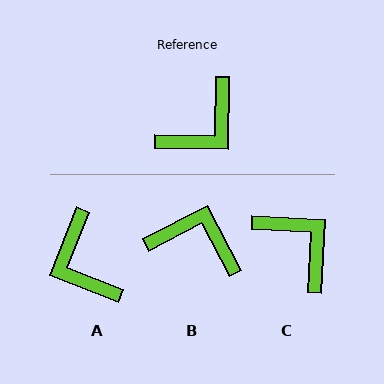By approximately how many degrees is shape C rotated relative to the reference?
Approximately 88 degrees counter-clockwise.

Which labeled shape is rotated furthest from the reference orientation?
B, about 118 degrees away.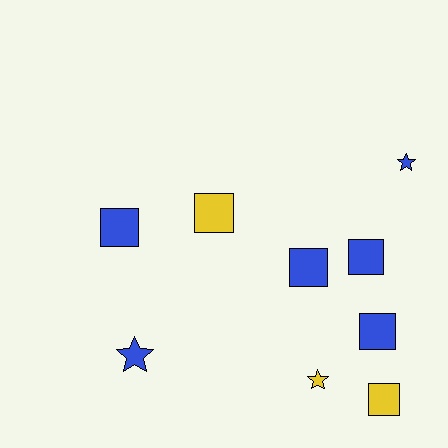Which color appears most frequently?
Blue, with 6 objects.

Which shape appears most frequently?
Square, with 6 objects.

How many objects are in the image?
There are 9 objects.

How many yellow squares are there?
There are 2 yellow squares.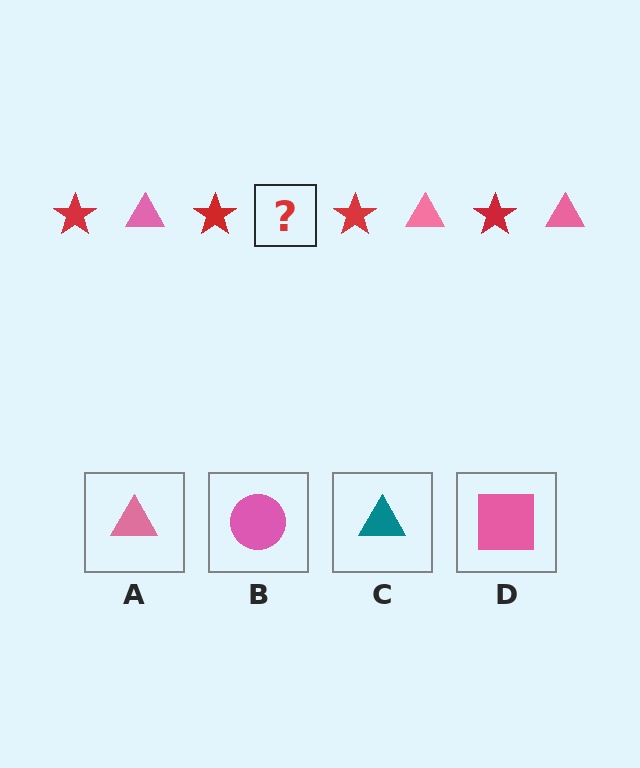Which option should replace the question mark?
Option A.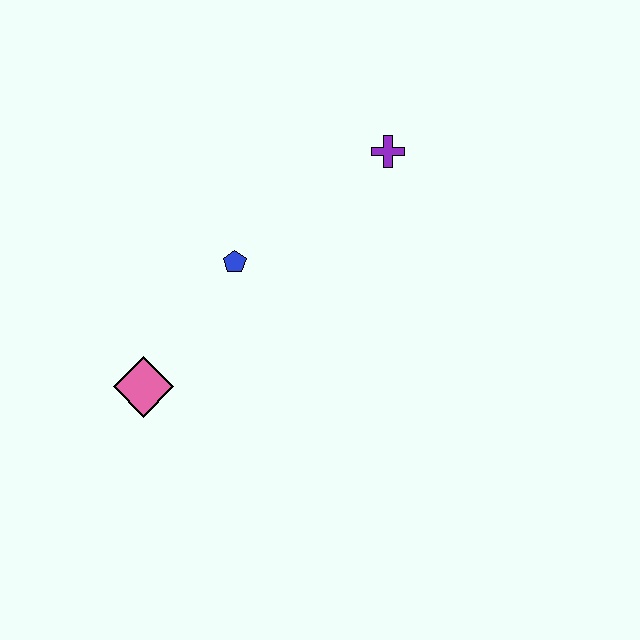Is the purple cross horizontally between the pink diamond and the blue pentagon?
No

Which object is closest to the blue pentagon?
The pink diamond is closest to the blue pentagon.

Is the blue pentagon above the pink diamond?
Yes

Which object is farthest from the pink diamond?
The purple cross is farthest from the pink diamond.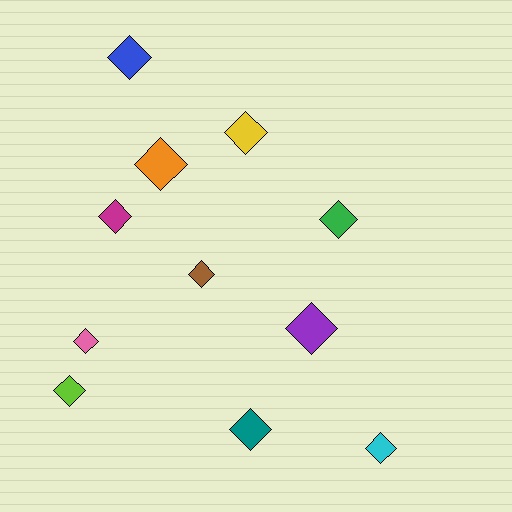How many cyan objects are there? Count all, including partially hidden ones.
There is 1 cyan object.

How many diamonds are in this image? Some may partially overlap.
There are 11 diamonds.